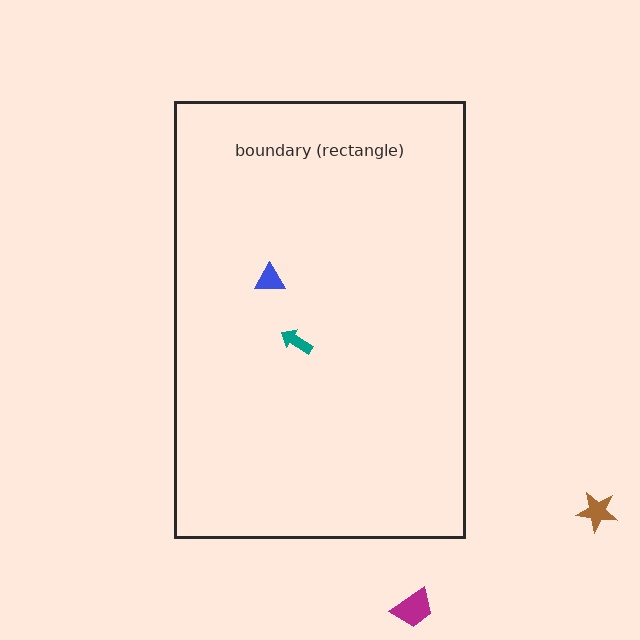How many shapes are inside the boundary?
2 inside, 2 outside.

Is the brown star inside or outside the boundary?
Outside.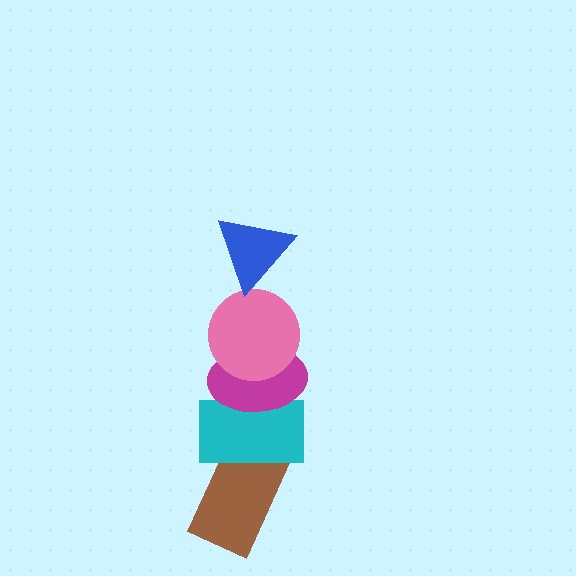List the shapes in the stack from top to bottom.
From top to bottom: the blue triangle, the pink circle, the magenta ellipse, the cyan rectangle, the brown rectangle.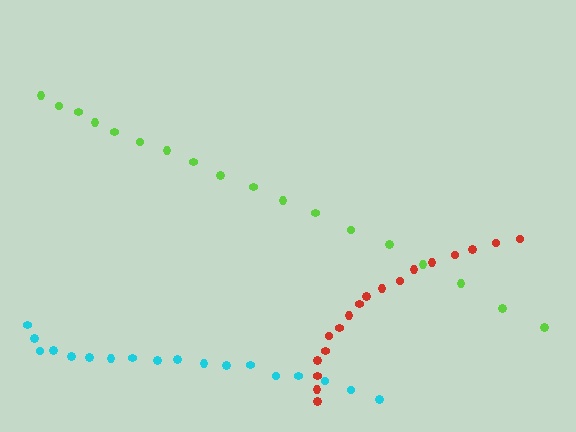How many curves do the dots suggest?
There are 3 distinct paths.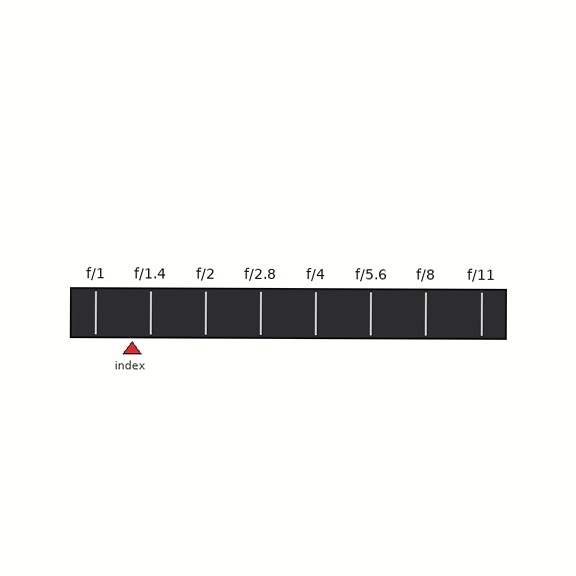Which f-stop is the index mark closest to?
The index mark is closest to f/1.4.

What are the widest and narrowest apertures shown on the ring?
The widest aperture shown is f/1 and the narrowest is f/11.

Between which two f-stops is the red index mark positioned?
The index mark is between f/1 and f/1.4.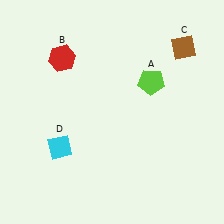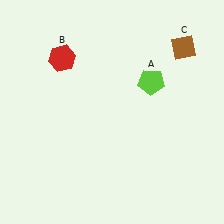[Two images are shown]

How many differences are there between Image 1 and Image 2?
There is 1 difference between the two images.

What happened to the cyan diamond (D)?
The cyan diamond (D) was removed in Image 2. It was in the bottom-left area of Image 1.